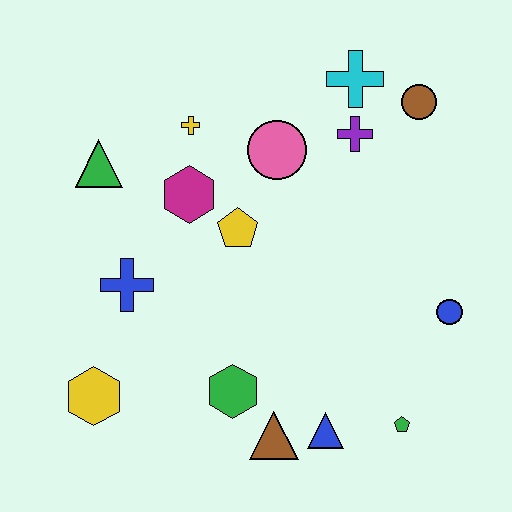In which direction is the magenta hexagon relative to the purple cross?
The magenta hexagon is to the left of the purple cross.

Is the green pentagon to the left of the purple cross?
No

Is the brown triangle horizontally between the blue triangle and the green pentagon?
No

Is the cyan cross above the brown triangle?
Yes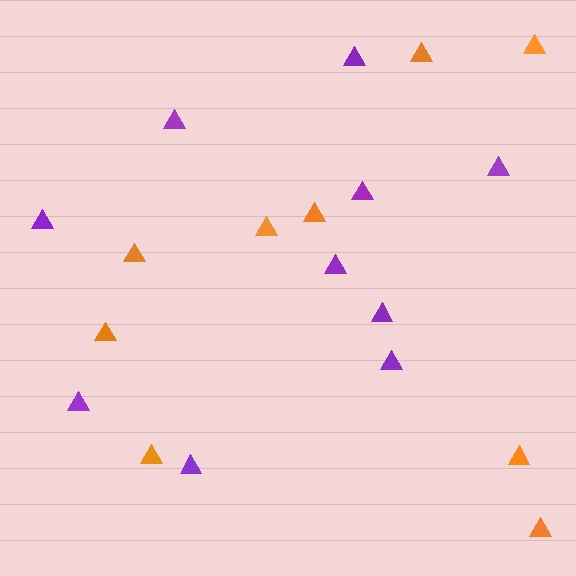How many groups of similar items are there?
There are 2 groups: one group of orange triangles (9) and one group of purple triangles (10).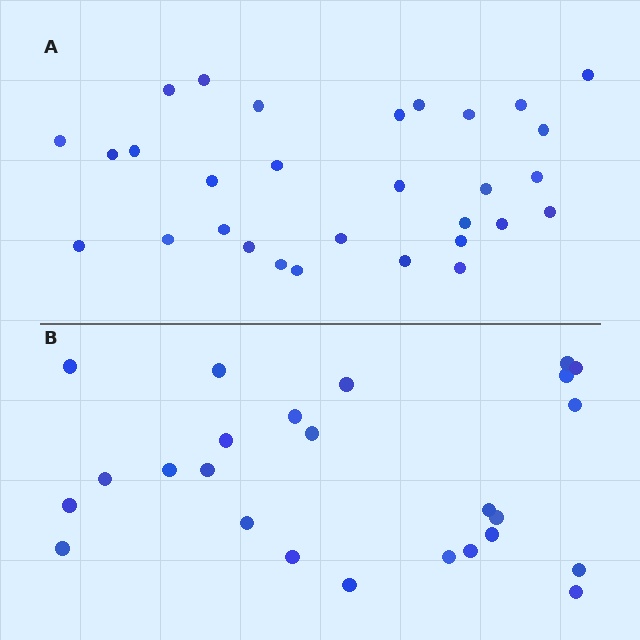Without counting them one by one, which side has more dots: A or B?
Region A (the top region) has more dots.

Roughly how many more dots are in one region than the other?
Region A has about 5 more dots than region B.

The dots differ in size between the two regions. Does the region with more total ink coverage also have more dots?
No. Region B has more total ink coverage because its dots are larger, but region A actually contains more individual dots. Total area can be misleading — the number of items is what matters here.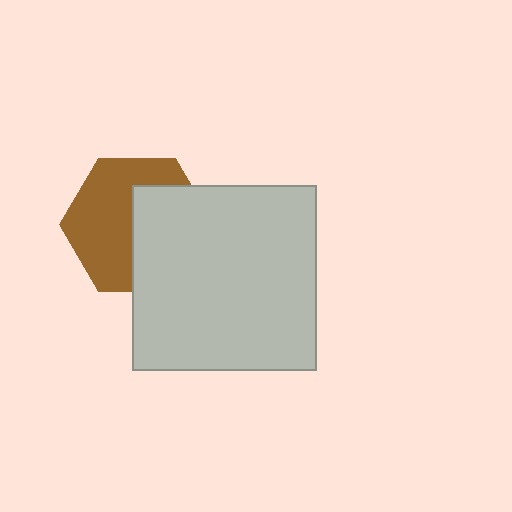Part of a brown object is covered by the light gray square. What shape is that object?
It is a hexagon.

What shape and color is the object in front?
The object in front is a light gray square.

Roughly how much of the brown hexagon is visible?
About half of it is visible (roughly 55%).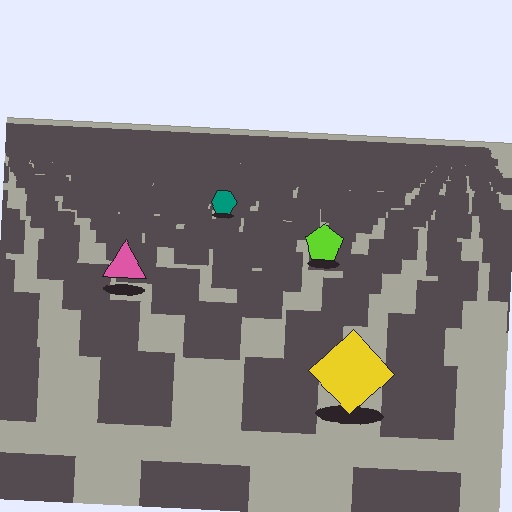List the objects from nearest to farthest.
From nearest to farthest: the yellow diamond, the pink triangle, the lime pentagon, the teal hexagon.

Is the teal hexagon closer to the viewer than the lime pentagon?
No. The lime pentagon is closer — you can tell from the texture gradient: the ground texture is coarser near it.